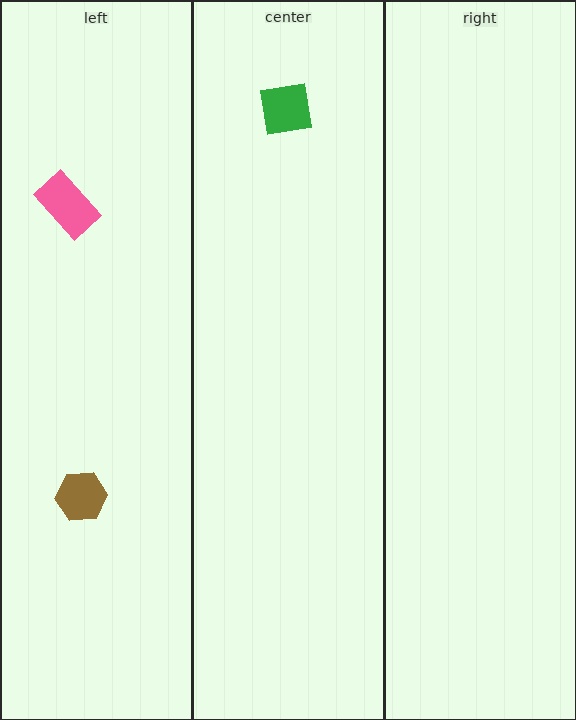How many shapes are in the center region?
1.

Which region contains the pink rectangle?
The left region.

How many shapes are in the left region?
2.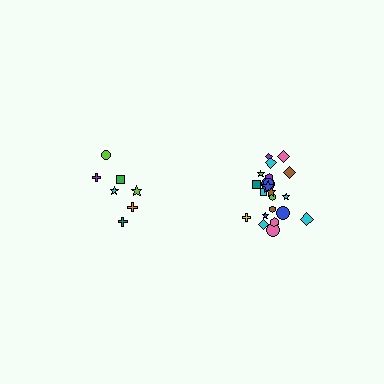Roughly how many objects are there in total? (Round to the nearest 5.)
Roughly 30 objects in total.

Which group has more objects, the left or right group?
The right group.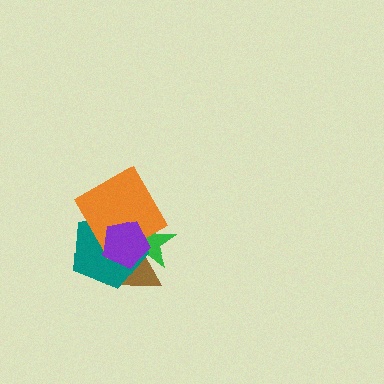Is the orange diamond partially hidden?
Yes, it is partially covered by another shape.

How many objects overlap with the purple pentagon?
4 objects overlap with the purple pentagon.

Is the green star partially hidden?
Yes, it is partially covered by another shape.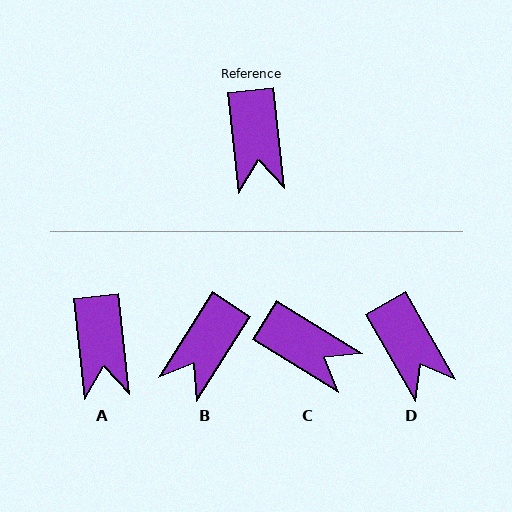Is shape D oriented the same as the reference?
No, it is off by about 24 degrees.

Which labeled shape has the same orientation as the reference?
A.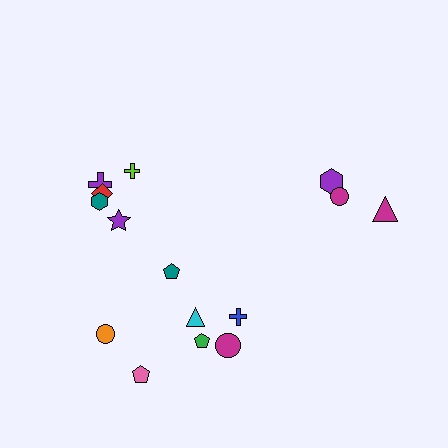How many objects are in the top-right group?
There are 3 objects.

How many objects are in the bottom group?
There are 7 objects.